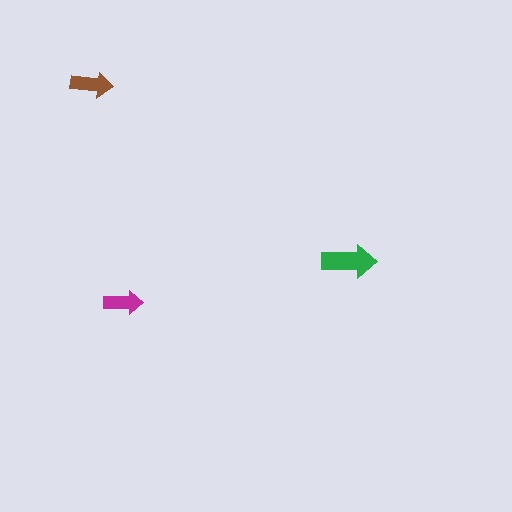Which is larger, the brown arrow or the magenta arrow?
The brown one.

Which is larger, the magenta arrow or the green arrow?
The green one.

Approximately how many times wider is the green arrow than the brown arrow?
About 1.5 times wider.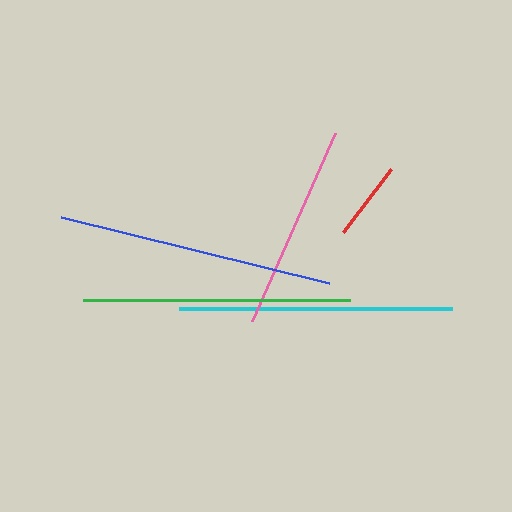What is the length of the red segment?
The red segment is approximately 80 pixels long.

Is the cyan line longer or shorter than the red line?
The cyan line is longer than the red line.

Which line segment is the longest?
The blue line is the longest at approximately 276 pixels.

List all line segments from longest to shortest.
From longest to shortest: blue, cyan, green, pink, red.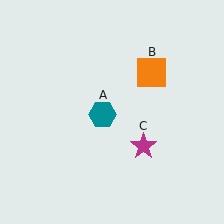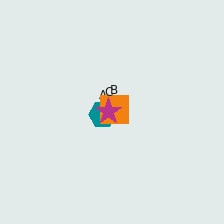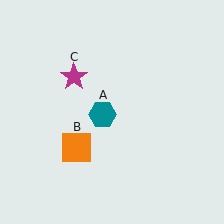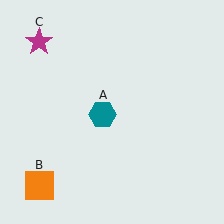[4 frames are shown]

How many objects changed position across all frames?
2 objects changed position: orange square (object B), magenta star (object C).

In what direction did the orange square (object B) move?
The orange square (object B) moved down and to the left.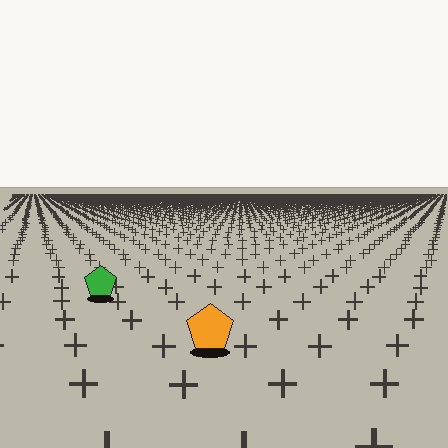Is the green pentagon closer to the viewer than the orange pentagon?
No. The orange pentagon is closer — you can tell from the texture gradient: the ground texture is coarser near it.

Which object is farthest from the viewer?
The green pentagon is farthest from the viewer. It appears smaller and the ground texture around it is denser.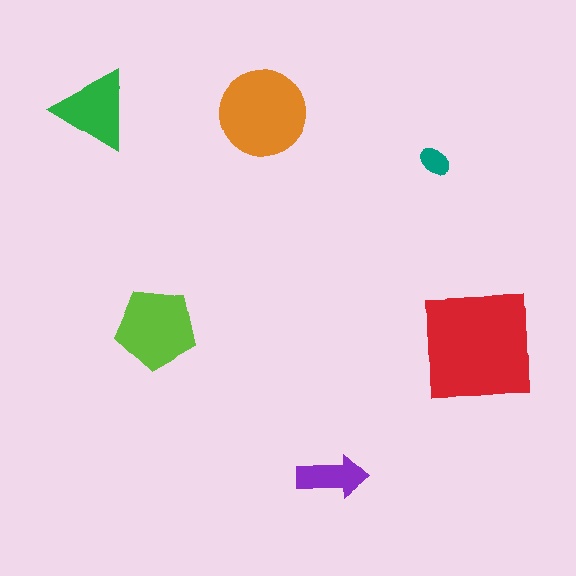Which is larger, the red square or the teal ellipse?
The red square.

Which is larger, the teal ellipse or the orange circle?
The orange circle.